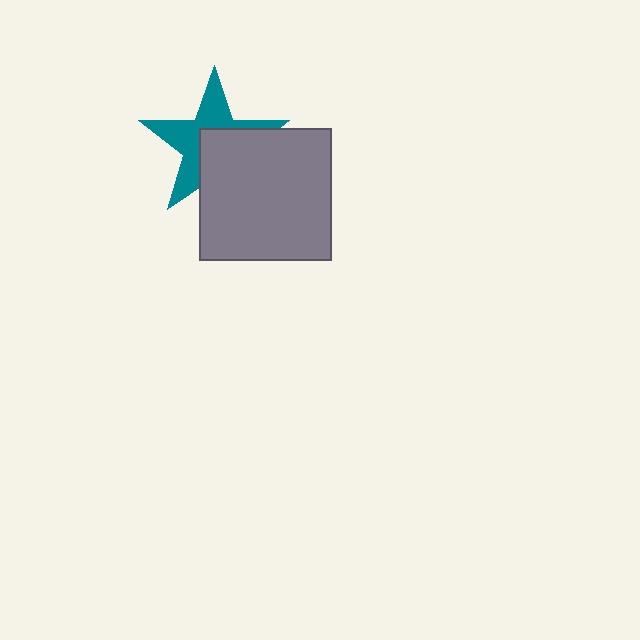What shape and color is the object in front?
The object in front is a gray square.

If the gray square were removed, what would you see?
You would see the complete teal star.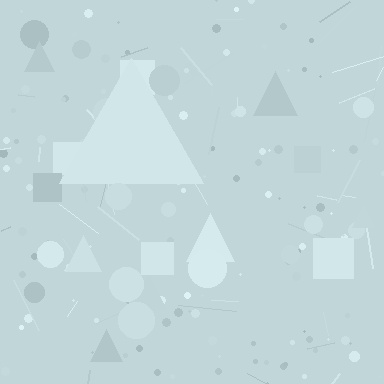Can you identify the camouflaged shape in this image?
The camouflaged shape is a triangle.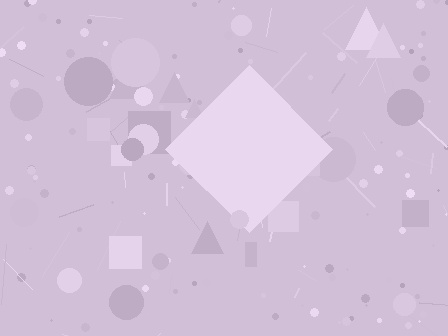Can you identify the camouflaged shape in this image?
The camouflaged shape is a diamond.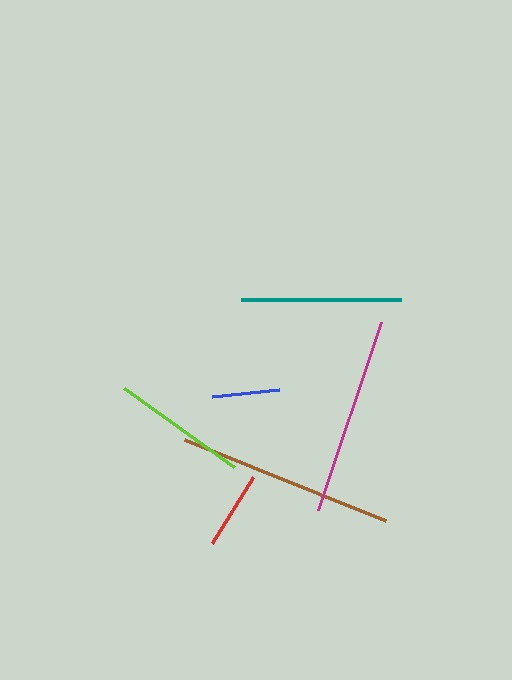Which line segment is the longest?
The brown line is the longest at approximately 217 pixels.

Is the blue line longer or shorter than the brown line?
The brown line is longer than the blue line.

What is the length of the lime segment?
The lime segment is approximately 136 pixels long.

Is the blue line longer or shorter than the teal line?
The teal line is longer than the blue line.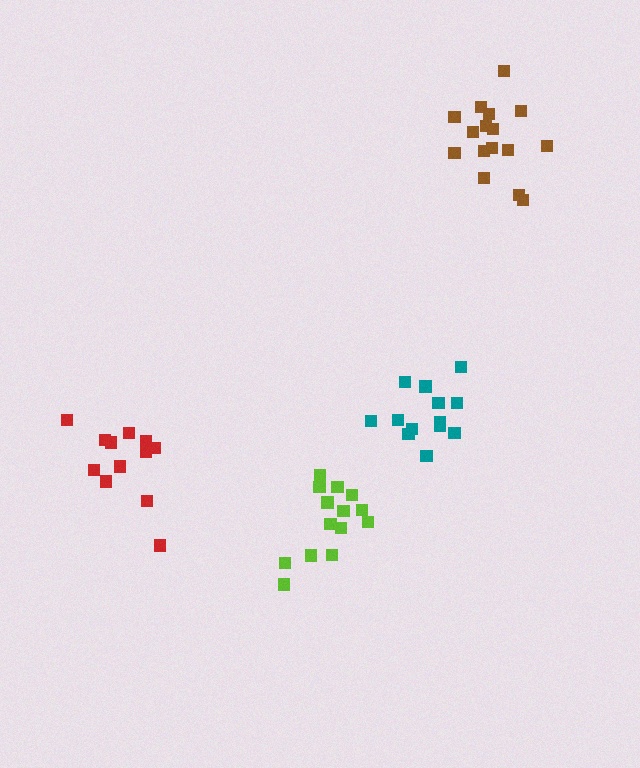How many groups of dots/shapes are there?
There are 4 groups.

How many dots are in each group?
Group 1: 13 dots, Group 2: 16 dots, Group 3: 14 dots, Group 4: 13 dots (56 total).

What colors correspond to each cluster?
The clusters are colored: teal, brown, lime, red.